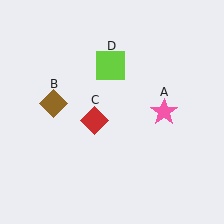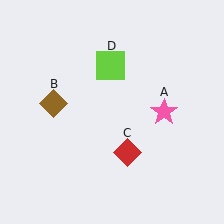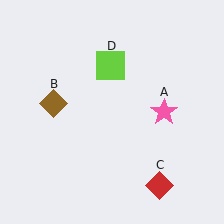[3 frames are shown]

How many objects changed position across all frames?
1 object changed position: red diamond (object C).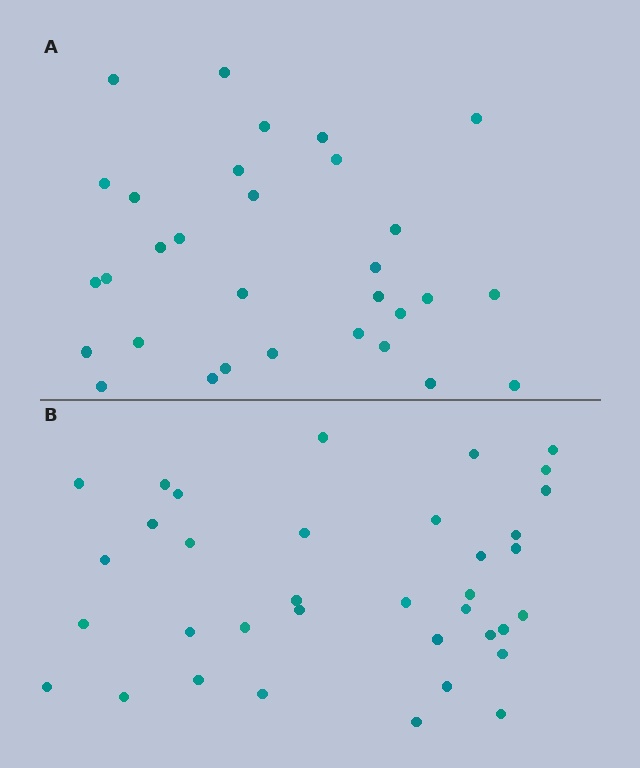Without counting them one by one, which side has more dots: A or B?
Region B (the bottom region) has more dots.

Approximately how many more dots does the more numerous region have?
Region B has about 5 more dots than region A.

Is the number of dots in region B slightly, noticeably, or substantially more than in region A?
Region B has only slightly more — the two regions are fairly close. The ratio is roughly 1.2 to 1.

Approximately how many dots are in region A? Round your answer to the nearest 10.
About 30 dots. (The exact count is 31, which rounds to 30.)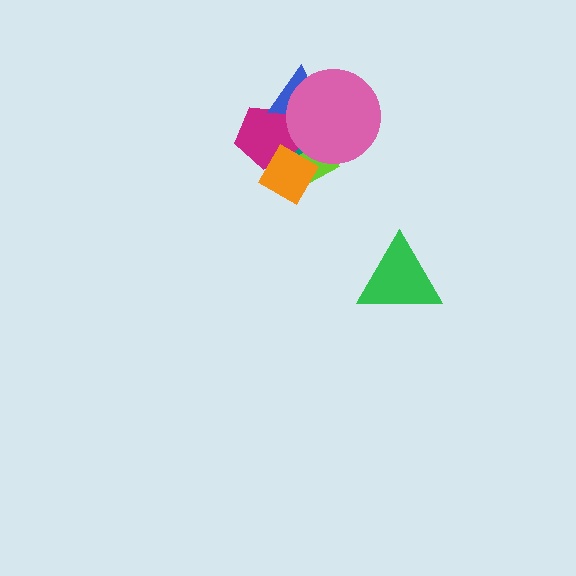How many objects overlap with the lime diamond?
5 objects overlap with the lime diamond.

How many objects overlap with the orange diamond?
3 objects overlap with the orange diamond.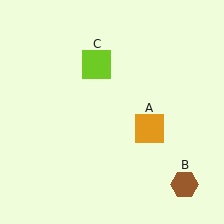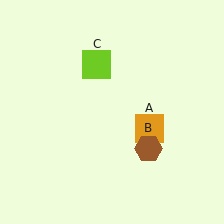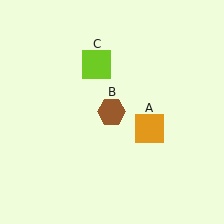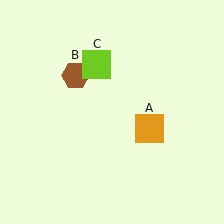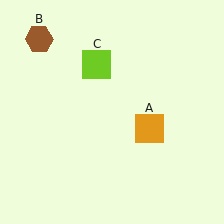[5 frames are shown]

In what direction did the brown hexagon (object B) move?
The brown hexagon (object B) moved up and to the left.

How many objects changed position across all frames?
1 object changed position: brown hexagon (object B).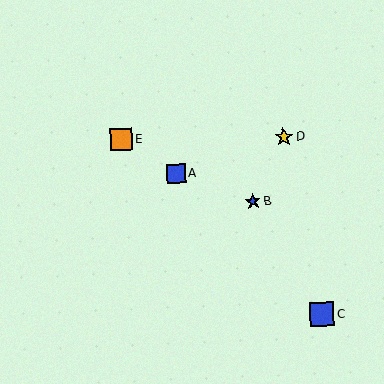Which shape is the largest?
The blue square (labeled C) is the largest.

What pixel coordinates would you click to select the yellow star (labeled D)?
Click at (284, 137) to select the yellow star D.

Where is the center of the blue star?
The center of the blue star is at (253, 202).